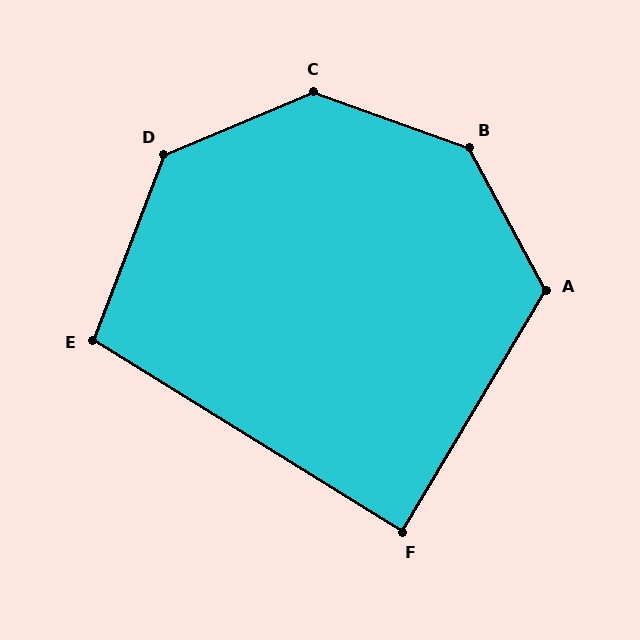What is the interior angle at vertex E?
Approximately 101 degrees (obtuse).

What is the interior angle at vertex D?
Approximately 133 degrees (obtuse).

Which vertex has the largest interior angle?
B, at approximately 138 degrees.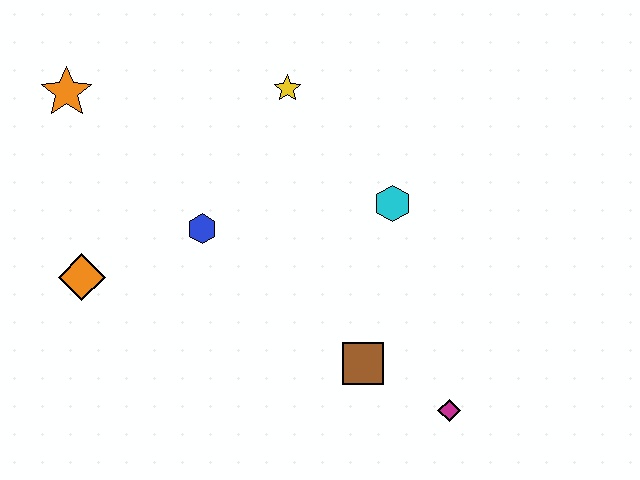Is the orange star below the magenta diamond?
No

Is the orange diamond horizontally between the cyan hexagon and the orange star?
Yes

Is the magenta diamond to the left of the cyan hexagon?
No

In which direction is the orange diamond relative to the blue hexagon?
The orange diamond is to the left of the blue hexagon.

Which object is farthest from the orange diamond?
The magenta diamond is farthest from the orange diamond.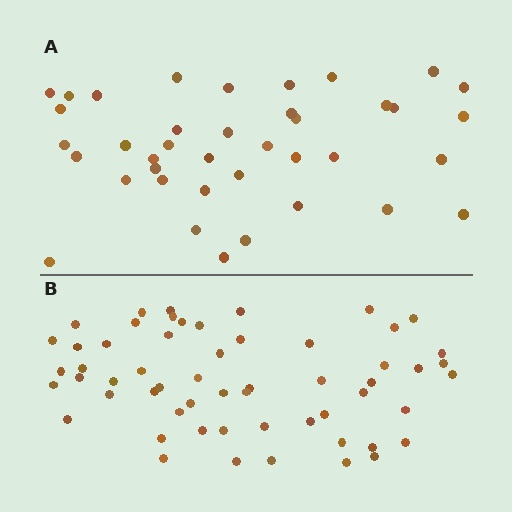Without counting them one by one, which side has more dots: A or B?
Region B (the bottom region) has more dots.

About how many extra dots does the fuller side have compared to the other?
Region B has approximately 20 more dots than region A.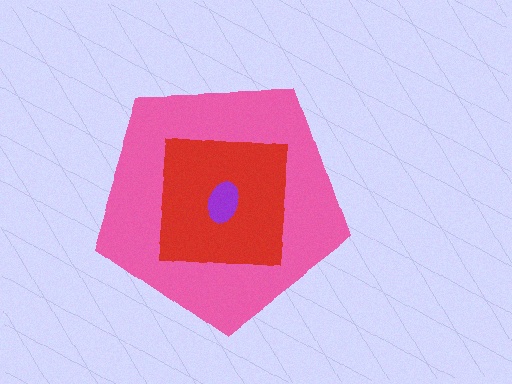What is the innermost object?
The purple ellipse.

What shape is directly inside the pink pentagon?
The red square.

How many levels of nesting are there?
3.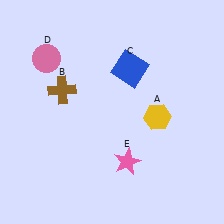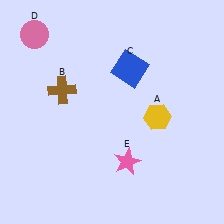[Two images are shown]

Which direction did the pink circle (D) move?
The pink circle (D) moved up.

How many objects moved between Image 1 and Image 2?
1 object moved between the two images.